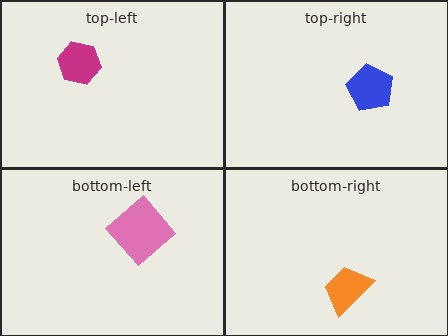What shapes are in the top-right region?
The blue pentagon.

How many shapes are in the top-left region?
1.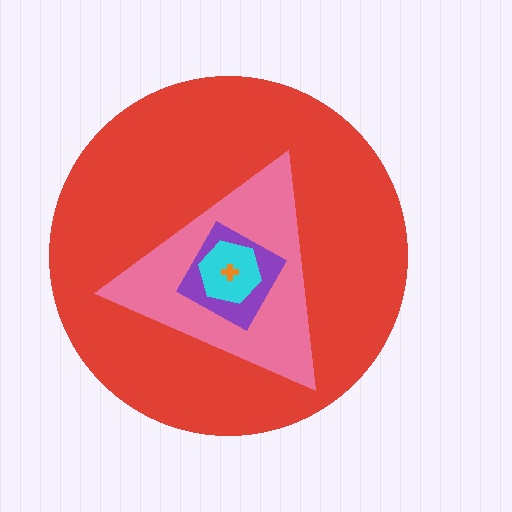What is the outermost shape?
The red circle.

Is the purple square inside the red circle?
Yes.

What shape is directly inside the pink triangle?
The purple square.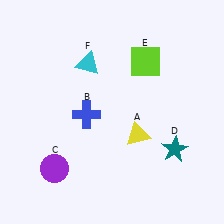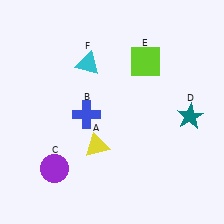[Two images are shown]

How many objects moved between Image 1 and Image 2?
2 objects moved between the two images.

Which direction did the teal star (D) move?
The teal star (D) moved up.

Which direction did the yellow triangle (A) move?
The yellow triangle (A) moved left.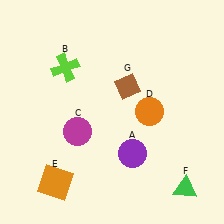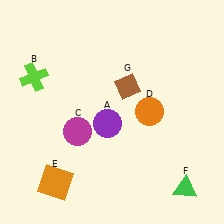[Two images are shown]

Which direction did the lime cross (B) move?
The lime cross (B) moved left.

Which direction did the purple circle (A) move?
The purple circle (A) moved up.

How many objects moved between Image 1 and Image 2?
2 objects moved between the two images.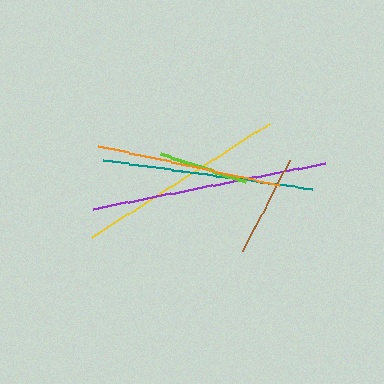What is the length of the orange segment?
The orange segment is approximately 186 pixels long.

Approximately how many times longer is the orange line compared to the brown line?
The orange line is approximately 1.8 times the length of the brown line.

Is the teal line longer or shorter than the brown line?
The teal line is longer than the brown line.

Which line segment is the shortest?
The lime line is the shortest at approximately 90 pixels.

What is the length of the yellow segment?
The yellow segment is approximately 211 pixels long.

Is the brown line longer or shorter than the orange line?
The orange line is longer than the brown line.